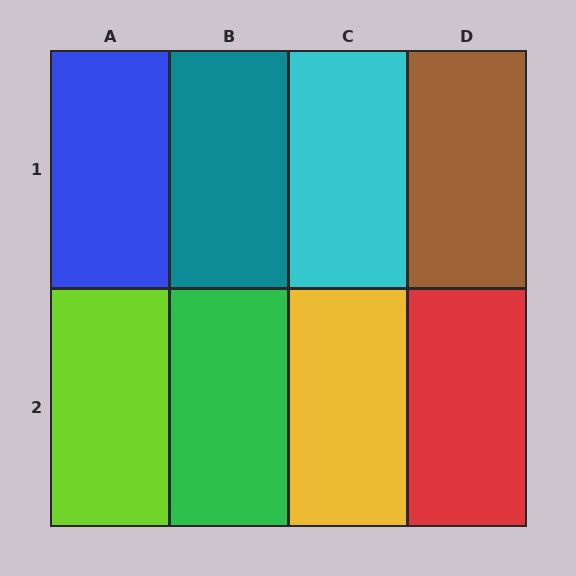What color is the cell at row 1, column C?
Cyan.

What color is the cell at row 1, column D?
Brown.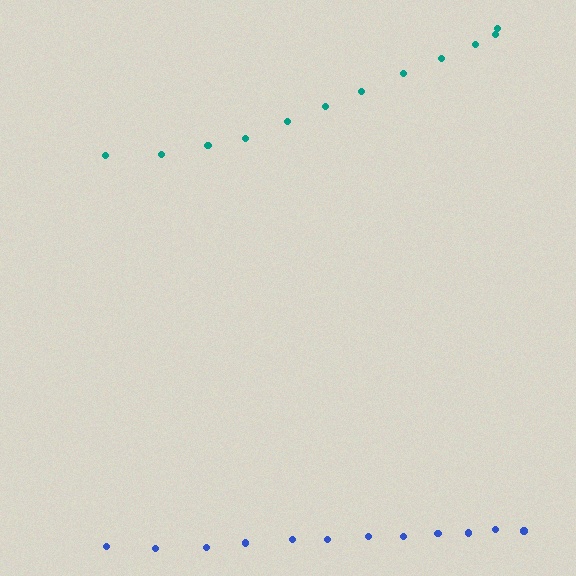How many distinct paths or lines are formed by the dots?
There are 2 distinct paths.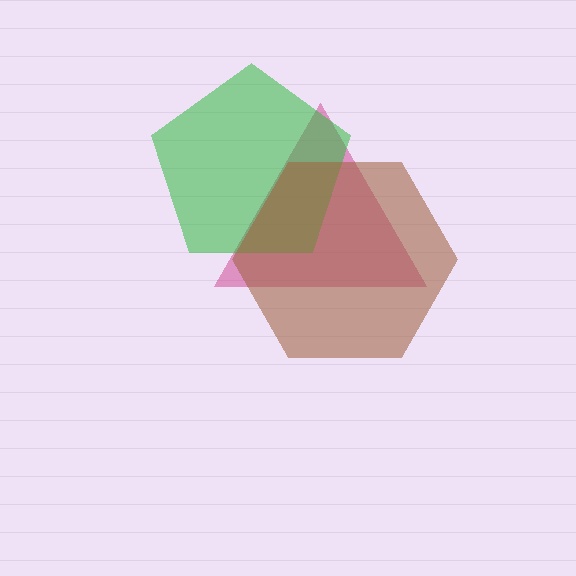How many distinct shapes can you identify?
There are 3 distinct shapes: a magenta triangle, a green pentagon, a brown hexagon.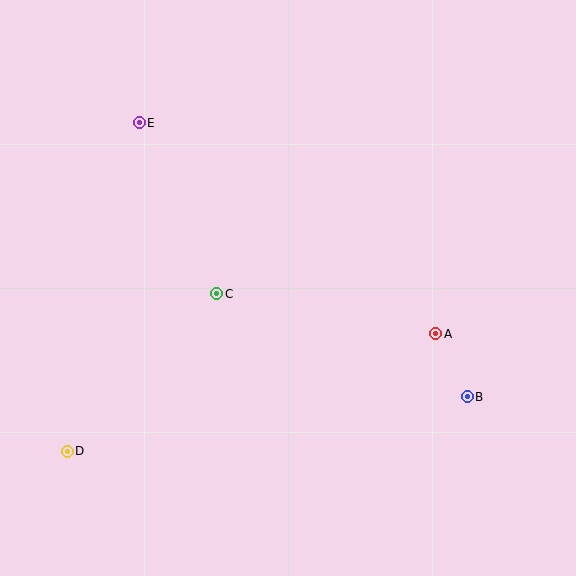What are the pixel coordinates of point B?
Point B is at (467, 397).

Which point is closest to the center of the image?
Point C at (217, 294) is closest to the center.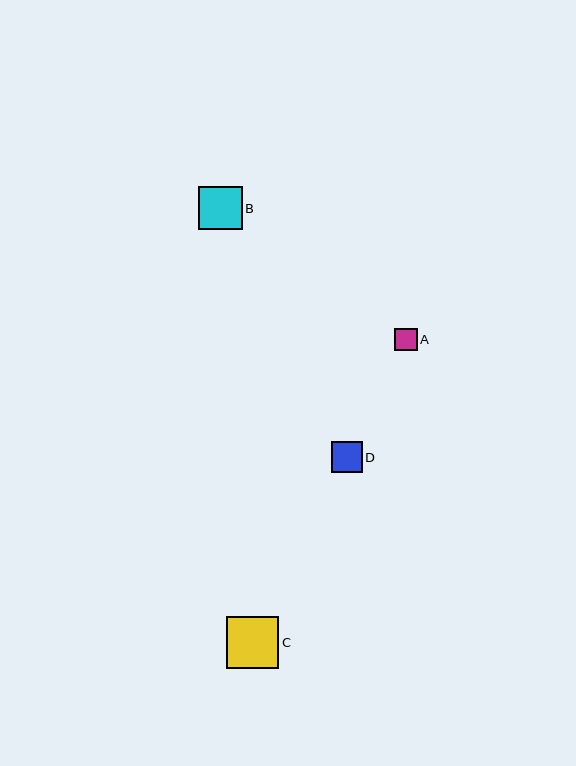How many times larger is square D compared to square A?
Square D is approximately 1.4 times the size of square A.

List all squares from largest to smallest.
From largest to smallest: C, B, D, A.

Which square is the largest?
Square C is the largest with a size of approximately 52 pixels.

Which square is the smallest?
Square A is the smallest with a size of approximately 22 pixels.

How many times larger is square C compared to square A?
Square C is approximately 2.3 times the size of square A.